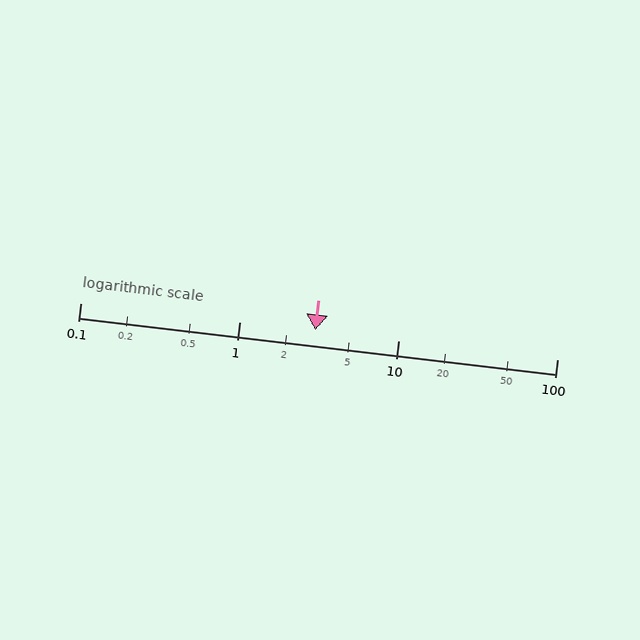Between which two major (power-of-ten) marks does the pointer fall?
The pointer is between 1 and 10.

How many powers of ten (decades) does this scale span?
The scale spans 3 decades, from 0.1 to 100.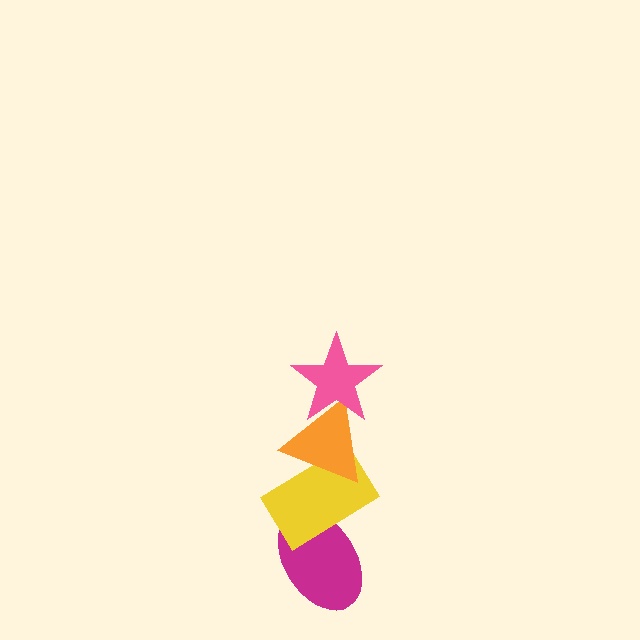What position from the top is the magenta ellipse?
The magenta ellipse is 4th from the top.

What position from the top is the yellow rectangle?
The yellow rectangle is 3rd from the top.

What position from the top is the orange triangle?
The orange triangle is 2nd from the top.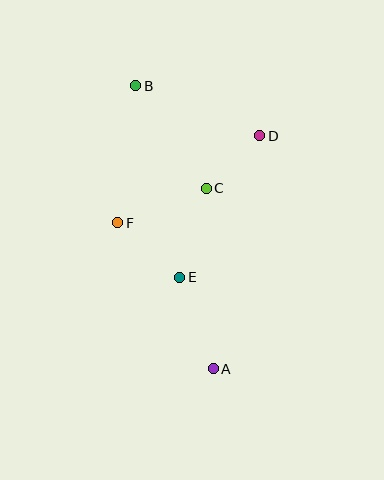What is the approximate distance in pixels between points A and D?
The distance between A and D is approximately 238 pixels.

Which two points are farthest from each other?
Points A and B are farthest from each other.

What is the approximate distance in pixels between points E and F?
The distance between E and F is approximately 82 pixels.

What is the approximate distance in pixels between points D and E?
The distance between D and E is approximately 163 pixels.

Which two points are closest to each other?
Points C and D are closest to each other.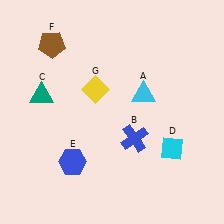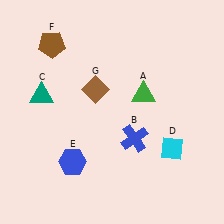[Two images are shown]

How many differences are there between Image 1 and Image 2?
There are 2 differences between the two images.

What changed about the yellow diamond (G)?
In Image 1, G is yellow. In Image 2, it changed to brown.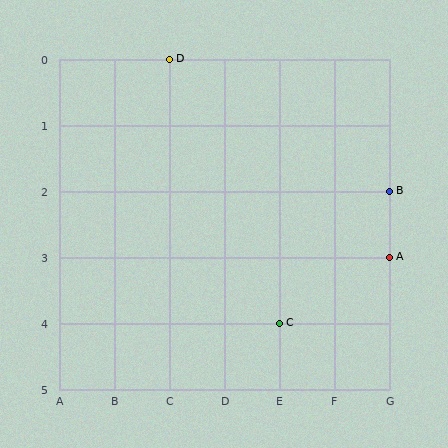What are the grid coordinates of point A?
Point A is at grid coordinates (G, 3).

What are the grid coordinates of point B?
Point B is at grid coordinates (G, 2).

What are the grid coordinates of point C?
Point C is at grid coordinates (E, 4).